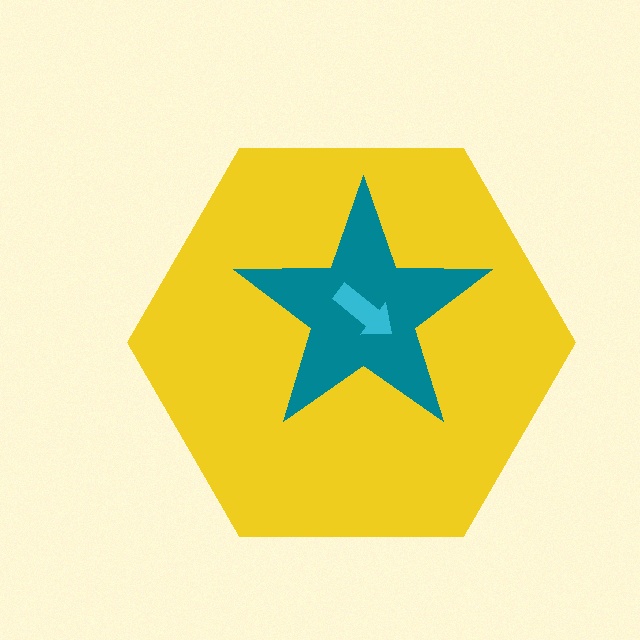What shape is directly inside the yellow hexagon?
The teal star.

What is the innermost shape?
The cyan arrow.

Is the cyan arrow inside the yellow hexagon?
Yes.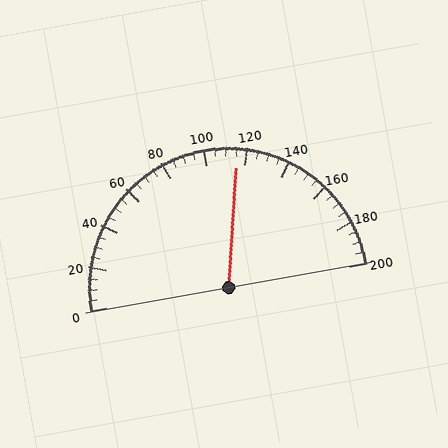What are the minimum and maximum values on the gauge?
The gauge ranges from 0 to 200.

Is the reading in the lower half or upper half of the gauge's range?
The reading is in the upper half of the range (0 to 200).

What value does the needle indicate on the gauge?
The needle indicates approximately 115.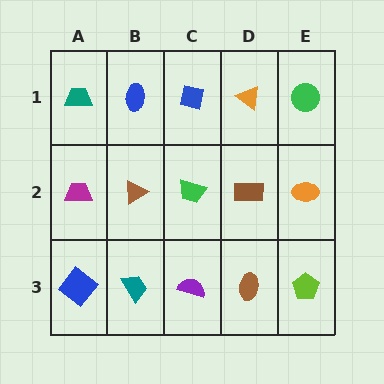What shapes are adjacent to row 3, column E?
An orange ellipse (row 2, column E), a brown ellipse (row 3, column D).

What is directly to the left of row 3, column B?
A blue diamond.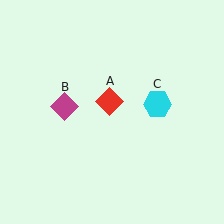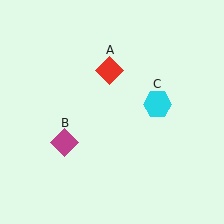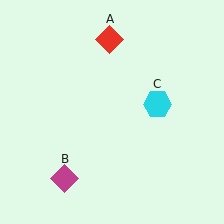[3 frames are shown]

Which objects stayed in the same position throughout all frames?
Cyan hexagon (object C) remained stationary.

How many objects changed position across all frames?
2 objects changed position: red diamond (object A), magenta diamond (object B).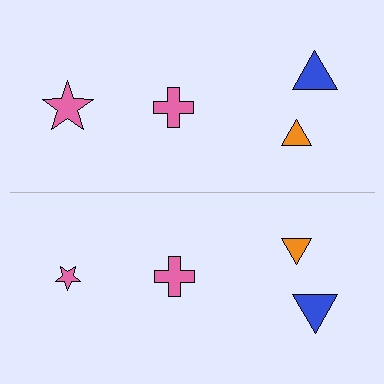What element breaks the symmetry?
The pink star on the bottom side has a different size than its mirror counterpart.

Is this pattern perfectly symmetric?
No, the pattern is not perfectly symmetric. The pink star on the bottom side has a different size than its mirror counterpart.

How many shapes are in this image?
There are 8 shapes in this image.